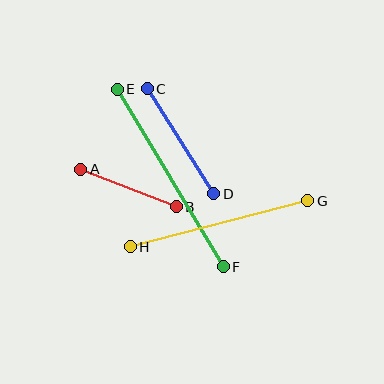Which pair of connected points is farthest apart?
Points E and F are farthest apart.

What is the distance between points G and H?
The distance is approximately 183 pixels.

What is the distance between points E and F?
The distance is approximately 207 pixels.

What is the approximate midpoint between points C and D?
The midpoint is at approximately (181, 141) pixels.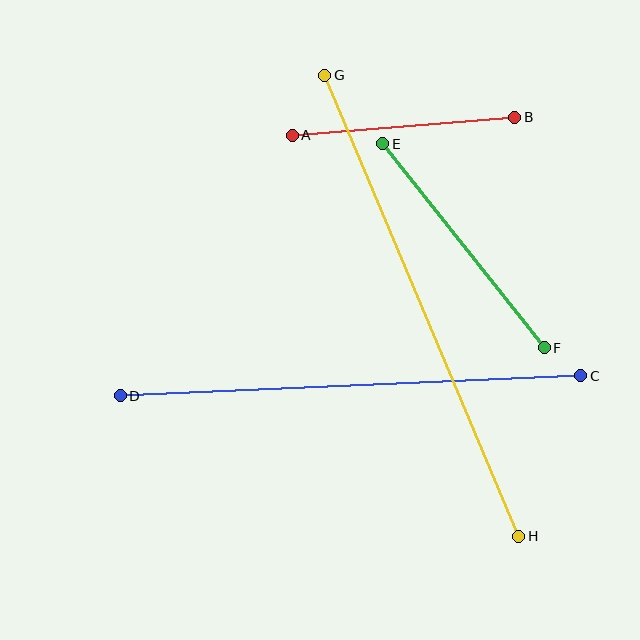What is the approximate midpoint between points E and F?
The midpoint is at approximately (463, 246) pixels.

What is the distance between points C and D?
The distance is approximately 461 pixels.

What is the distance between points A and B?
The distance is approximately 224 pixels.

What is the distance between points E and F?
The distance is approximately 260 pixels.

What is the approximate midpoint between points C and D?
The midpoint is at approximately (351, 386) pixels.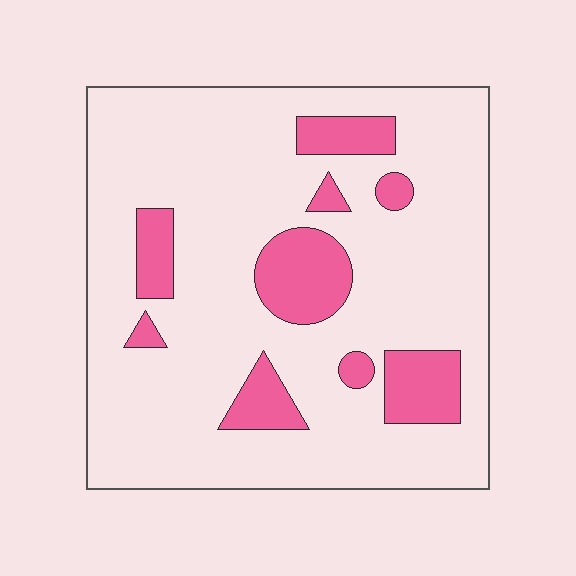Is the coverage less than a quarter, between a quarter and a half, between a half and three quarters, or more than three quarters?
Less than a quarter.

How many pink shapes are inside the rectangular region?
9.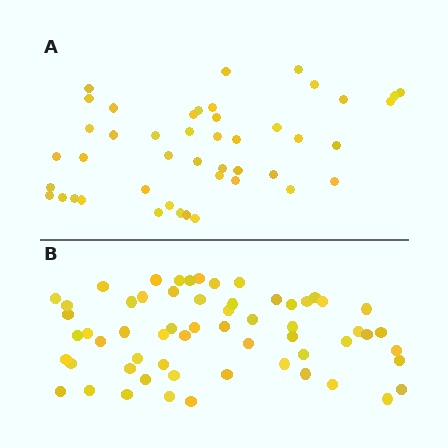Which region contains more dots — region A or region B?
Region B (the bottom region) has more dots.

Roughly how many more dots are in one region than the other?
Region B has approximately 15 more dots than region A.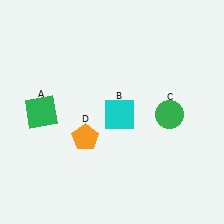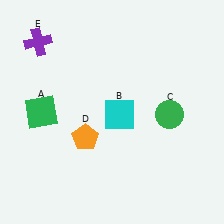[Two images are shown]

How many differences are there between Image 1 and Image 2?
There is 1 difference between the two images.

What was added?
A purple cross (E) was added in Image 2.